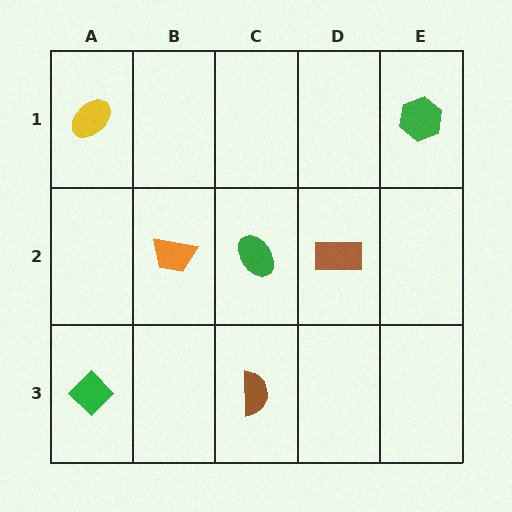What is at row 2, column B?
An orange trapezoid.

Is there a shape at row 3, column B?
No, that cell is empty.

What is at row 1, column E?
A green hexagon.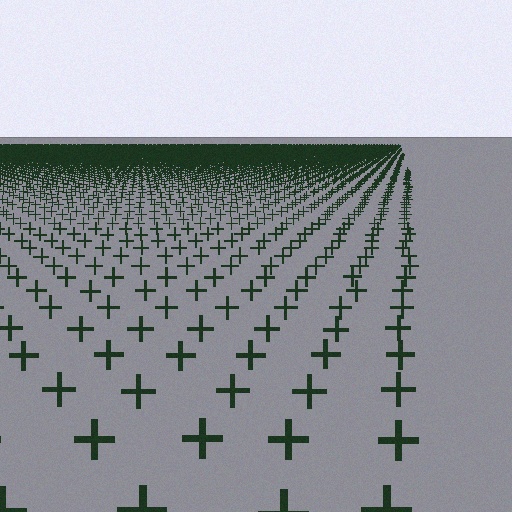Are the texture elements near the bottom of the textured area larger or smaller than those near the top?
Larger. Near the bottom, elements are closer to the viewer and appear at a bigger on-screen size.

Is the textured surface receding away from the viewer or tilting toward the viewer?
The surface is receding away from the viewer. Texture elements get smaller and denser toward the top.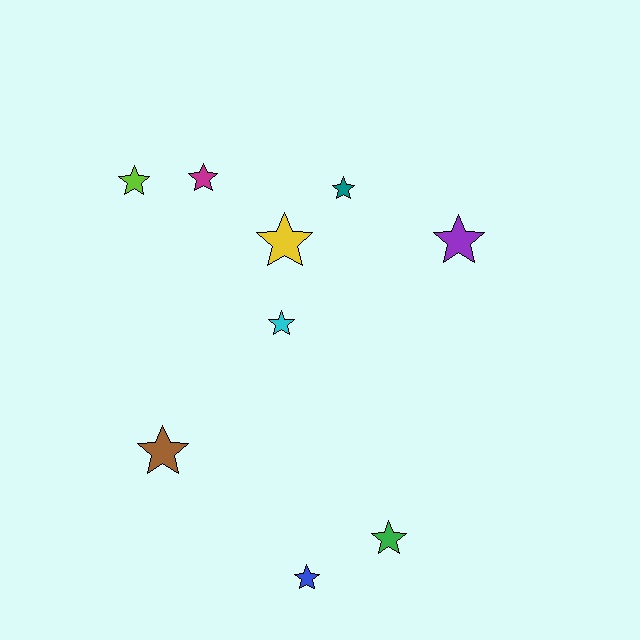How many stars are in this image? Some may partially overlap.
There are 9 stars.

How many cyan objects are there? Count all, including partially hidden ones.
There is 1 cyan object.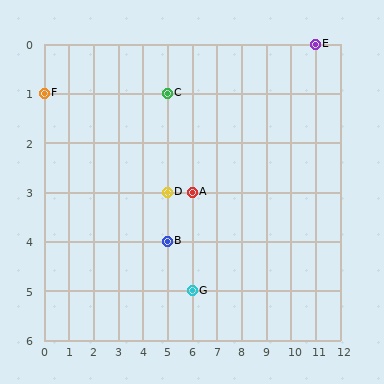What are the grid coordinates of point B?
Point B is at grid coordinates (5, 4).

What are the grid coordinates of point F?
Point F is at grid coordinates (0, 1).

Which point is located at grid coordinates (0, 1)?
Point F is at (0, 1).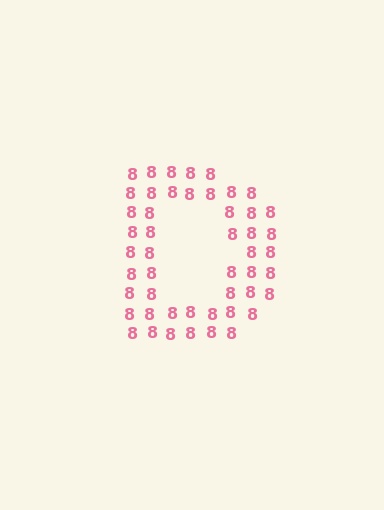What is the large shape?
The large shape is the letter D.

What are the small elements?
The small elements are digit 8's.